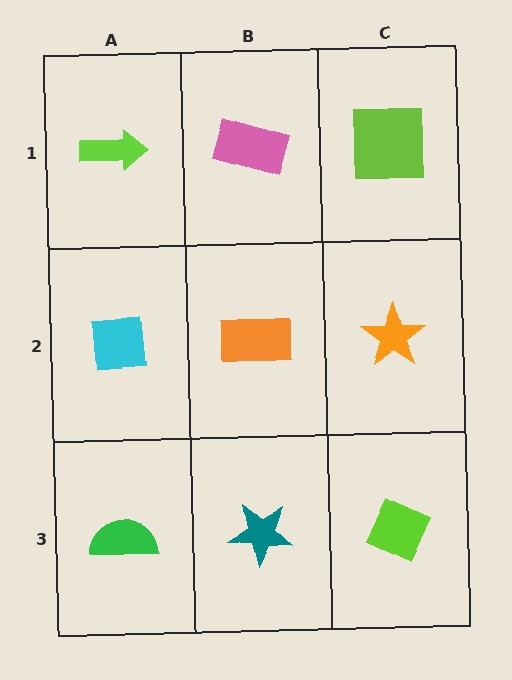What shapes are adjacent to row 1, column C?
An orange star (row 2, column C), a pink rectangle (row 1, column B).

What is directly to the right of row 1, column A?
A pink rectangle.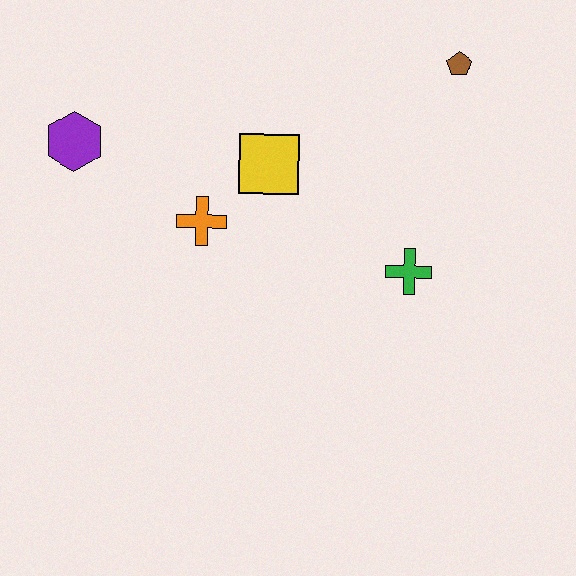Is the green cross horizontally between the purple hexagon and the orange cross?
No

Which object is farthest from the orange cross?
The brown pentagon is farthest from the orange cross.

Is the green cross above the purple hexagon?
No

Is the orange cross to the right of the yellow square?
No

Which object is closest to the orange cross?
The yellow square is closest to the orange cross.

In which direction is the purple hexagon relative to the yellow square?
The purple hexagon is to the left of the yellow square.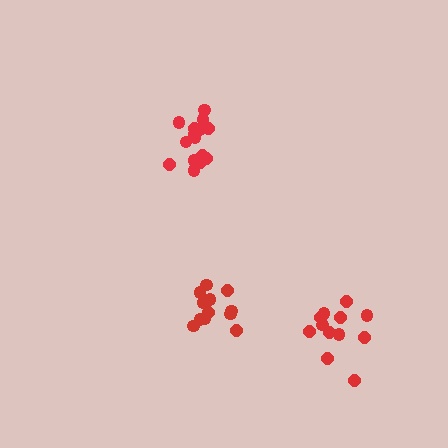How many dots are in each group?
Group 1: 16 dots, Group 2: 12 dots, Group 3: 12 dots (40 total).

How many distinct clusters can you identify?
There are 3 distinct clusters.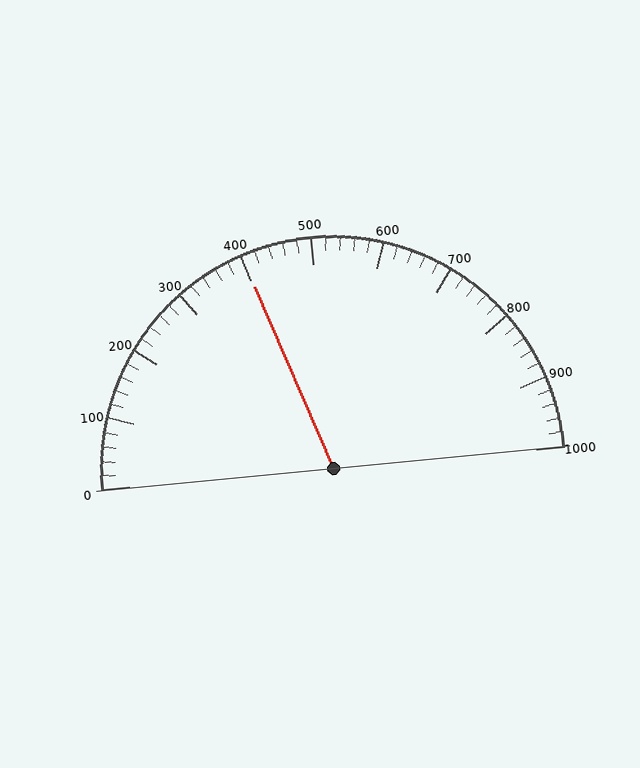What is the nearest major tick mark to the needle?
The nearest major tick mark is 400.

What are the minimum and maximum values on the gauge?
The gauge ranges from 0 to 1000.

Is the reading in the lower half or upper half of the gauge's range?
The reading is in the lower half of the range (0 to 1000).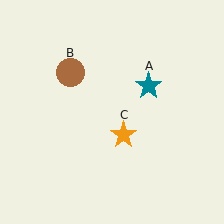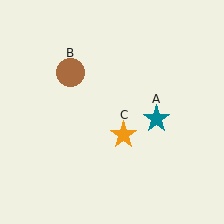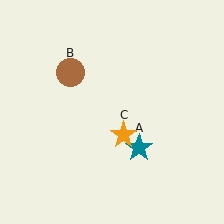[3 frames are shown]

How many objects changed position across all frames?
1 object changed position: teal star (object A).